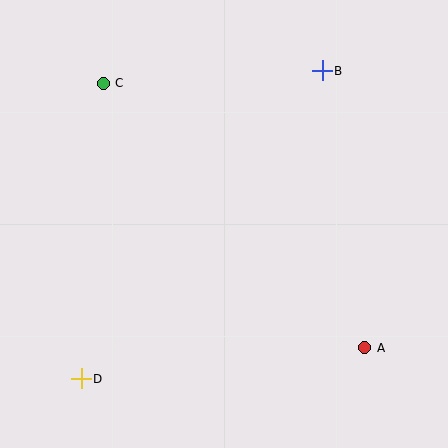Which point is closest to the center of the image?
Point B at (322, 71) is closest to the center.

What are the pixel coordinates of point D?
Point D is at (81, 379).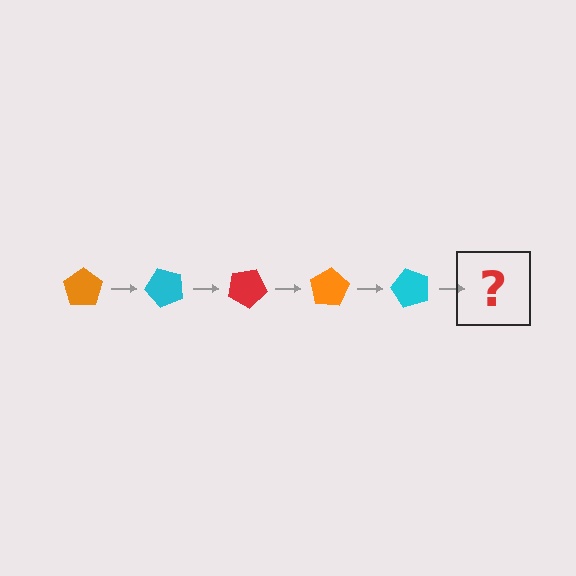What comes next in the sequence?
The next element should be a red pentagon, rotated 250 degrees from the start.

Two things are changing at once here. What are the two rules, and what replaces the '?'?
The two rules are that it rotates 50 degrees each step and the color cycles through orange, cyan, and red. The '?' should be a red pentagon, rotated 250 degrees from the start.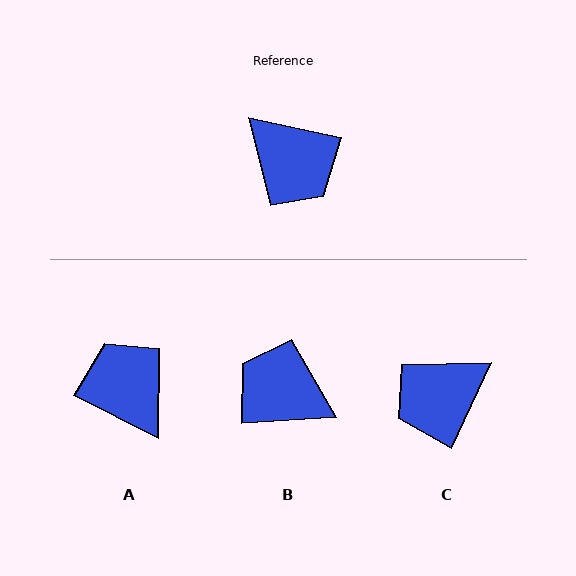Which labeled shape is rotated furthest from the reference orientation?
A, about 166 degrees away.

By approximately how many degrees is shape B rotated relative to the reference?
Approximately 164 degrees clockwise.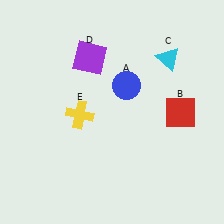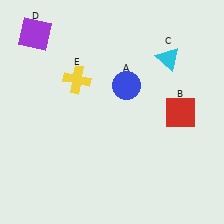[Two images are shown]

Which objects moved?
The objects that moved are: the purple square (D), the yellow cross (E).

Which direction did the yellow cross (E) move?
The yellow cross (E) moved up.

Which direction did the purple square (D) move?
The purple square (D) moved left.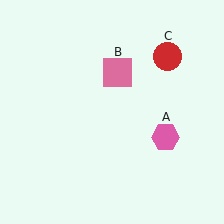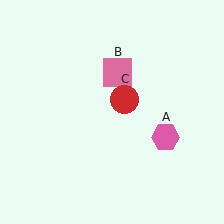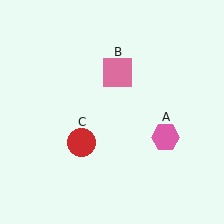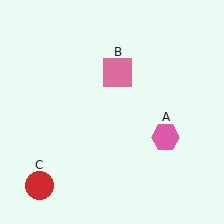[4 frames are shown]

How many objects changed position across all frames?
1 object changed position: red circle (object C).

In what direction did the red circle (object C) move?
The red circle (object C) moved down and to the left.